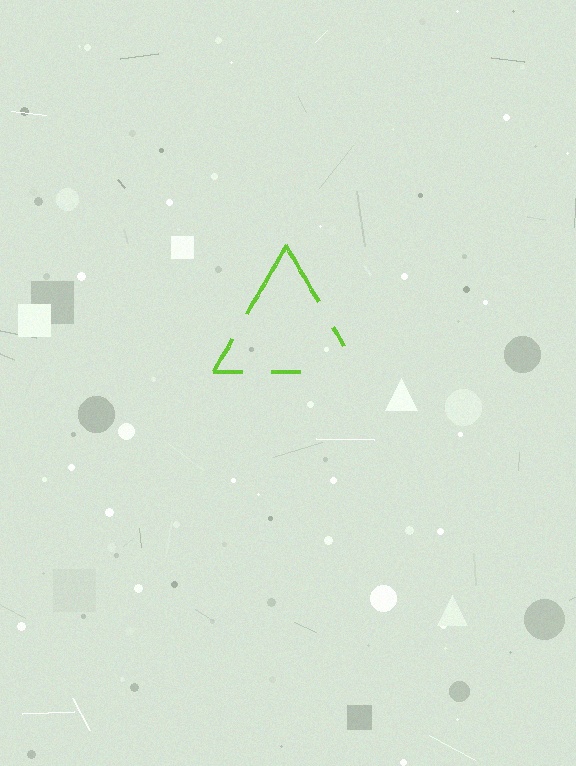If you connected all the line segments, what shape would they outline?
They would outline a triangle.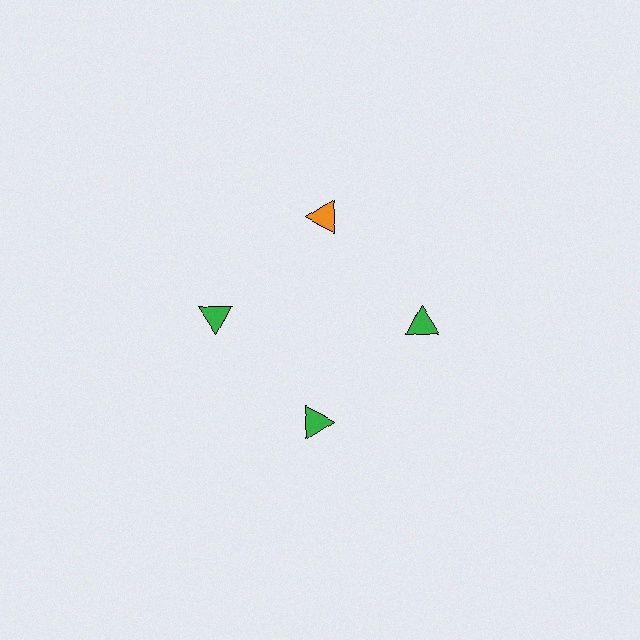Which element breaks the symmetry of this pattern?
The orange triangle at roughly the 12 o'clock position breaks the symmetry. All other shapes are green triangles.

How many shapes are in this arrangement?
There are 4 shapes arranged in a ring pattern.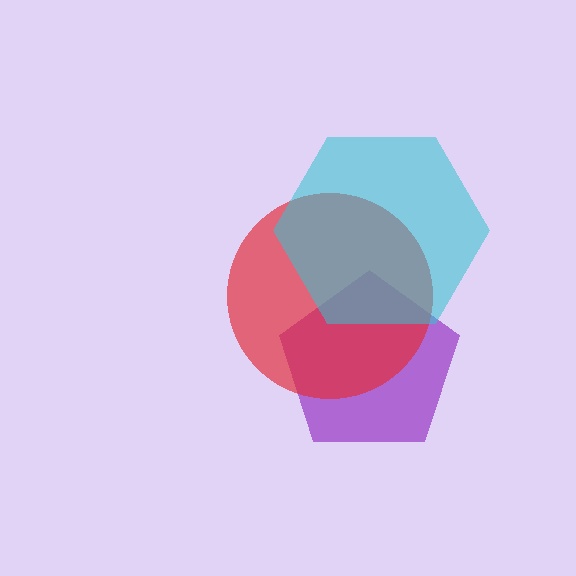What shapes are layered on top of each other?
The layered shapes are: a purple pentagon, a red circle, a cyan hexagon.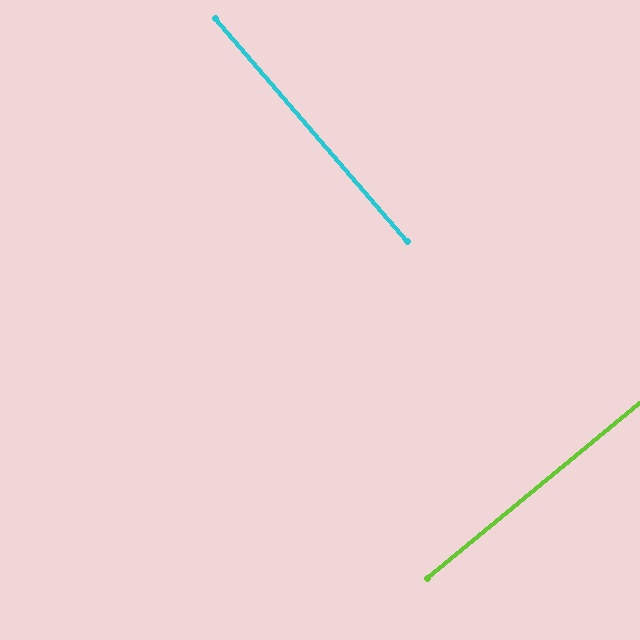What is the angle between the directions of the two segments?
Approximately 89 degrees.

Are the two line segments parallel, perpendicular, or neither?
Perpendicular — they meet at approximately 89°.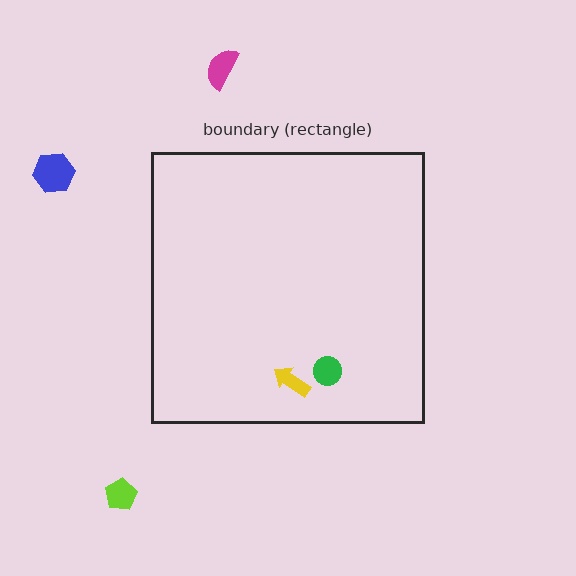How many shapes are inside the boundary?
2 inside, 3 outside.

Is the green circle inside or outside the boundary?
Inside.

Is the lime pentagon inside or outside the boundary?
Outside.